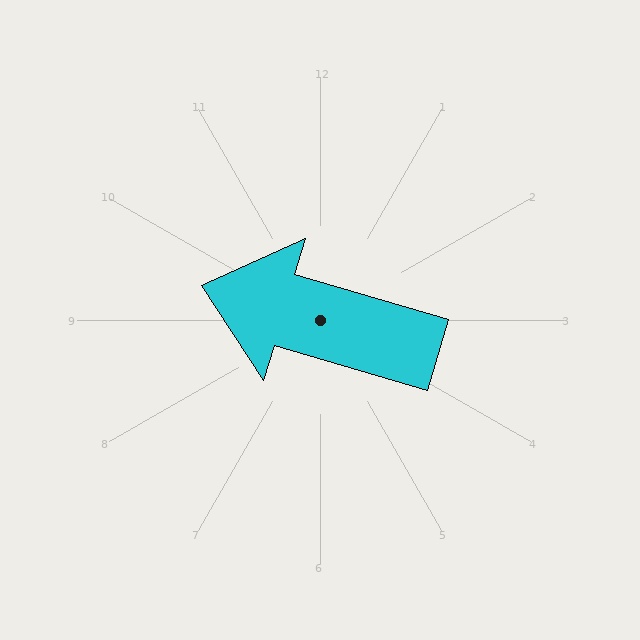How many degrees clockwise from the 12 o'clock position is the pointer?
Approximately 286 degrees.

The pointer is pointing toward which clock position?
Roughly 10 o'clock.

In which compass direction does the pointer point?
West.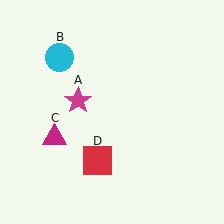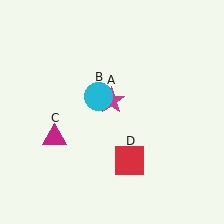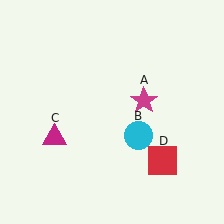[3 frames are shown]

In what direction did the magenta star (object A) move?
The magenta star (object A) moved right.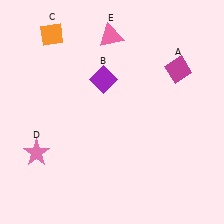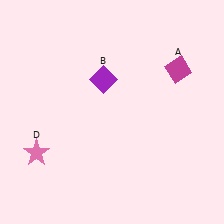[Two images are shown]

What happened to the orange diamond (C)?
The orange diamond (C) was removed in Image 2. It was in the top-left area of Image 1.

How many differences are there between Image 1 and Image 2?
There are 2 differences between the two images.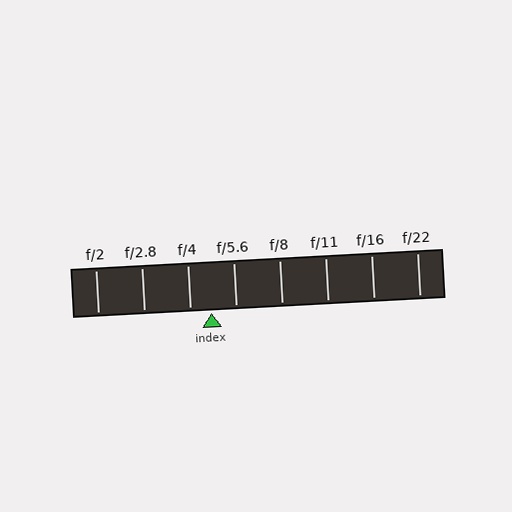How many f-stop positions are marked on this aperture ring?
There are 8 f-stop positions marked.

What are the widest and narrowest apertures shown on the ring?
The widest aperture shown is f/2 and the narrowest is f/22.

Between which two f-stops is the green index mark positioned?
The index mark is between f/4 and f/5.6.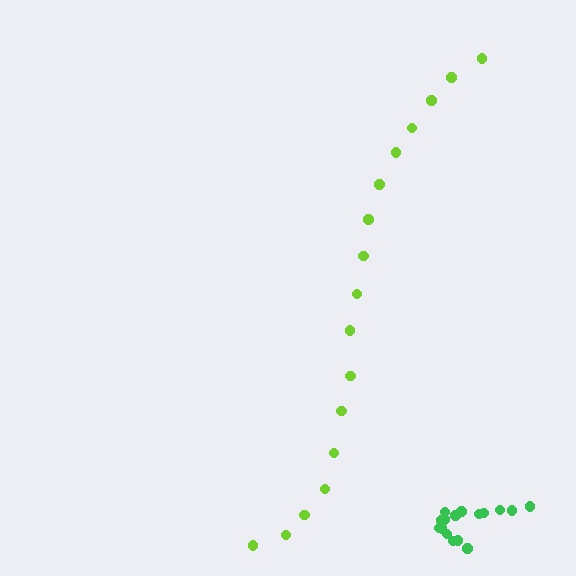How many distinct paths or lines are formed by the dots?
There are 2 distinct paths.